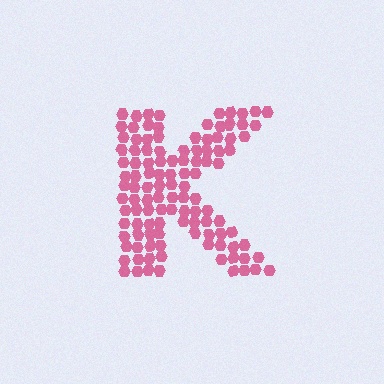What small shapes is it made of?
It is made of small hexagons.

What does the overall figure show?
The overall figure shows the letter K.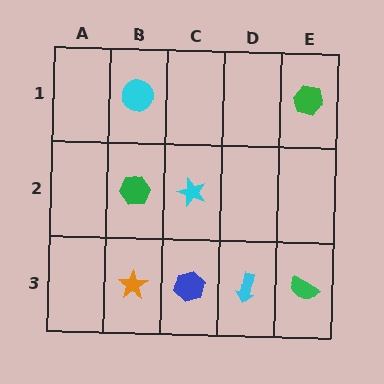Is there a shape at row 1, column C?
No, that cell is empty.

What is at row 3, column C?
A blue hexagon.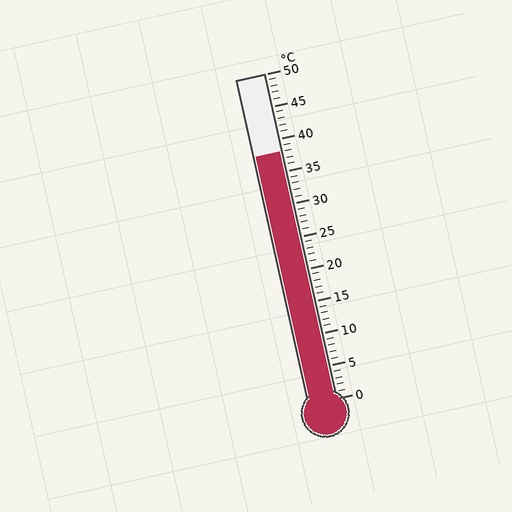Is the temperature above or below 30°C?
The temperature is above 30°C.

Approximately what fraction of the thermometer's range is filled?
The thermometer is filled to approximately 75% of its range.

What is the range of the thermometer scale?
The thermometer scale ranges from 0°C to 50°C.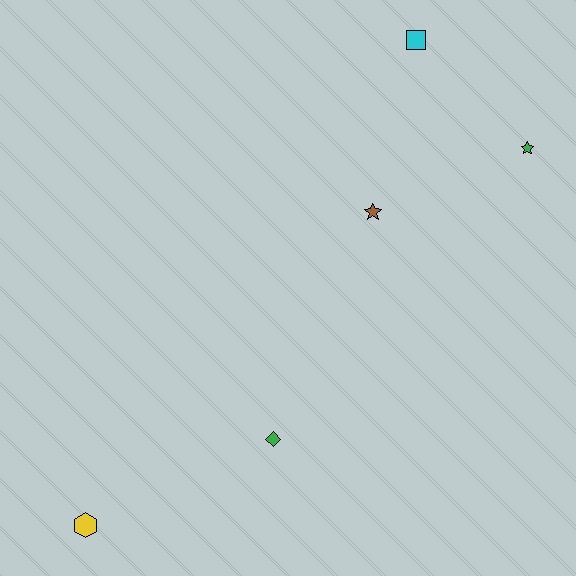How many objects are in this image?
There are 5 objects.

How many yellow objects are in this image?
There is 1 yellow object.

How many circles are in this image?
There are no circles.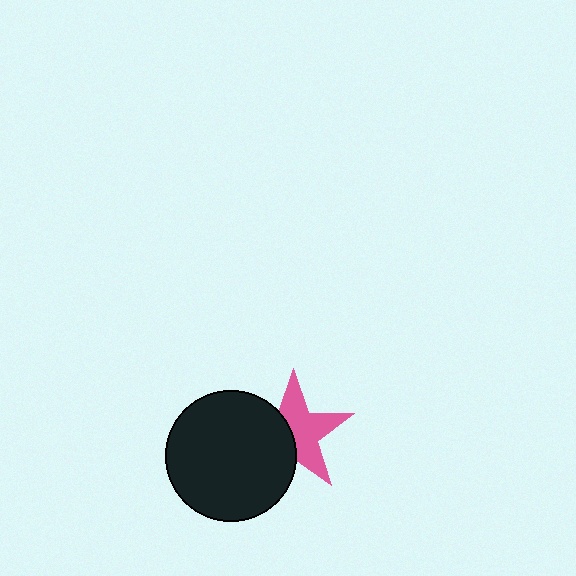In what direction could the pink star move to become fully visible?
The pink star could move right. That would shift it out from behind the black circle entirely.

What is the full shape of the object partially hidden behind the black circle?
The partially hidden object is a pink star.